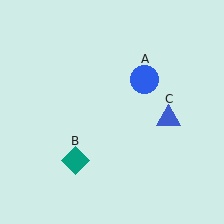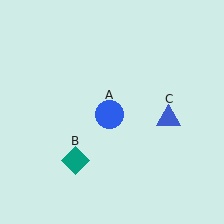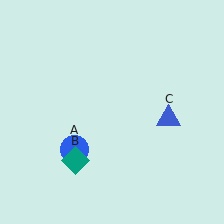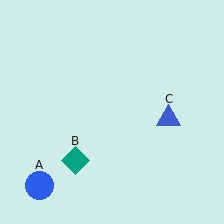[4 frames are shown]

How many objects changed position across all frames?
1 object changed position: blue circle (object A).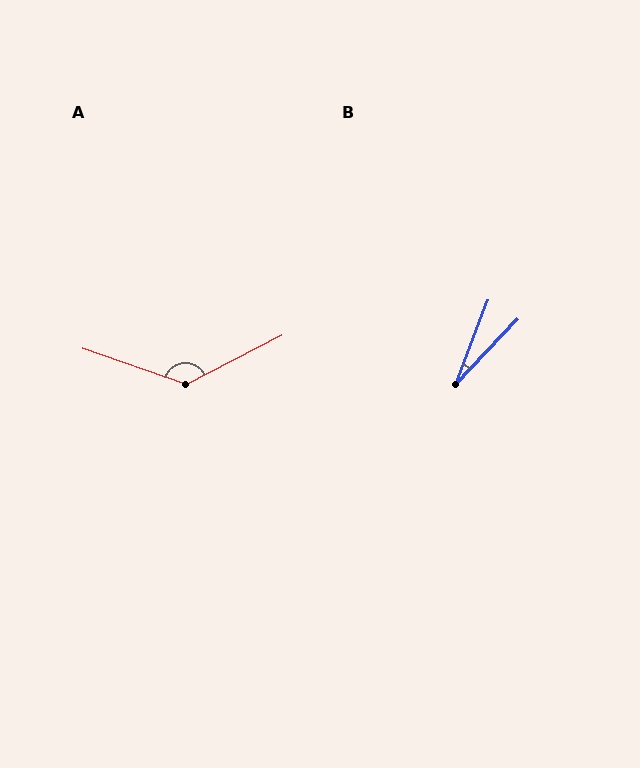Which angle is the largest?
A, at approximately 134 degrees.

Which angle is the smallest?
B, at approximately 23 degrees.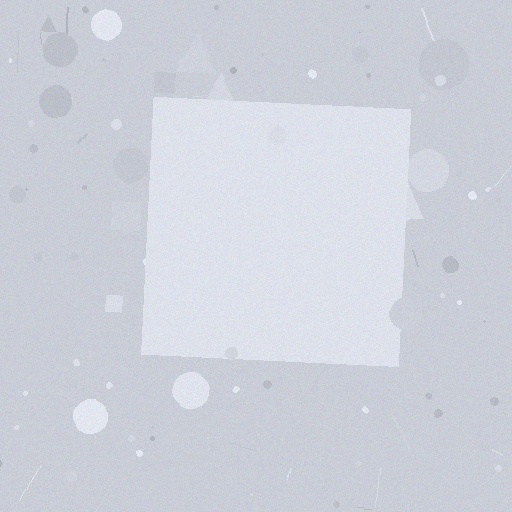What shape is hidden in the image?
A square is hidden in the image.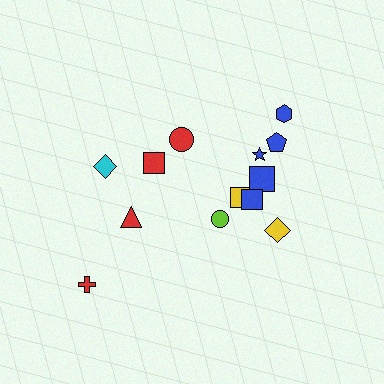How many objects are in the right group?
There are 8 objects.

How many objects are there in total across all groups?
There are 13 objects.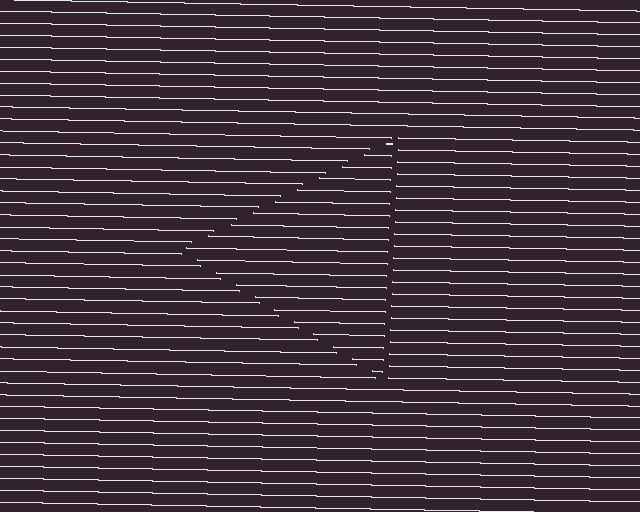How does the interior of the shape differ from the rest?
The interior of the shape contains the same grating, shifted by half a period — the contour is defined by the phase discontinuity where line-ends from the inner and outer gratings abut.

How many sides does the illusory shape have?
3 sides — the line-ends trace a triangle.